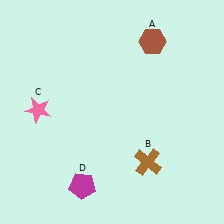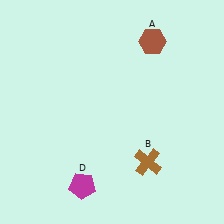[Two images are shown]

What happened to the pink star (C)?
The pink star (C) was removed in Image 2. It was in the top-left area of Image 1.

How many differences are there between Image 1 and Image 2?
There is 1 difference between the two images.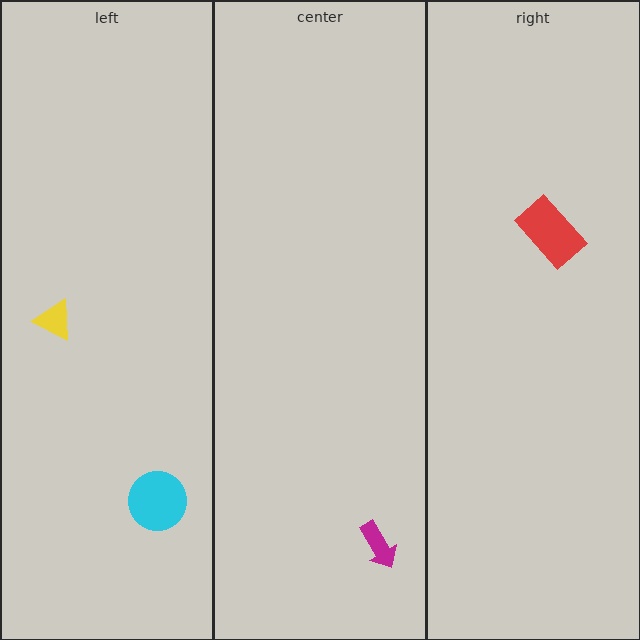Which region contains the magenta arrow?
The center region.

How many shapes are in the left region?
2.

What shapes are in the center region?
The magenta arrow.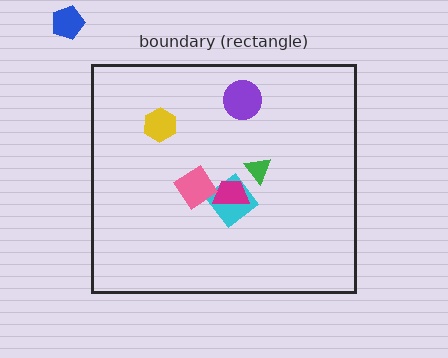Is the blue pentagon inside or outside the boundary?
Outside.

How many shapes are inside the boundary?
6 inside, 1 outside.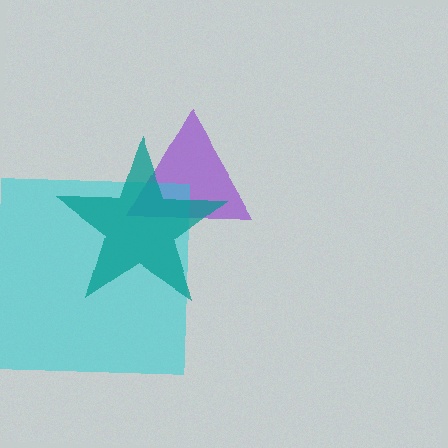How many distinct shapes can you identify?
There are 3 distinct shapes: a purple triangle, a cyan square, a teal star.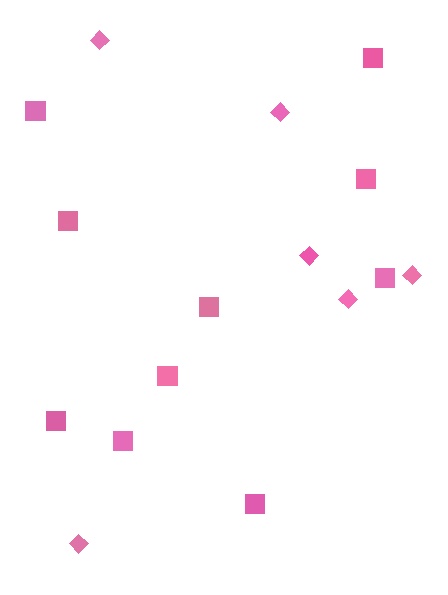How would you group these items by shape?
There are 2 groups: one group of squares (10) and one group of diamonds (6).